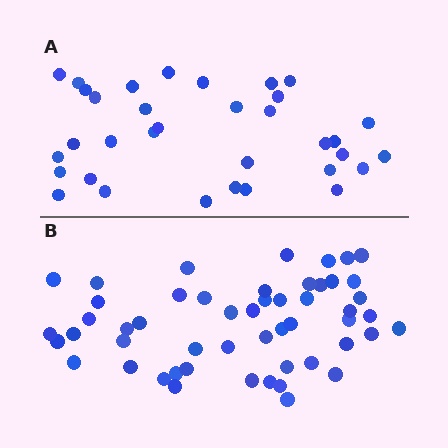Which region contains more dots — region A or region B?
Region B (the bottom region) has more dots.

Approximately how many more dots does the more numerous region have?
Region B has approximately 20 more dots than region A.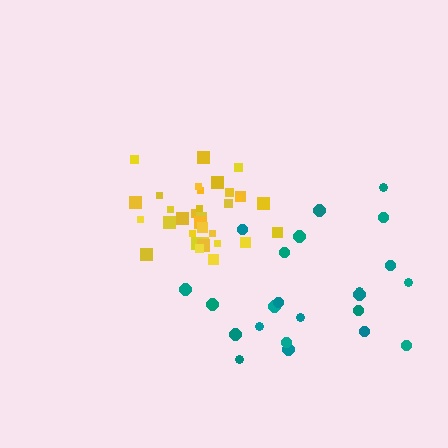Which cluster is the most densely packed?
Yellow.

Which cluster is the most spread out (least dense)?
Teal.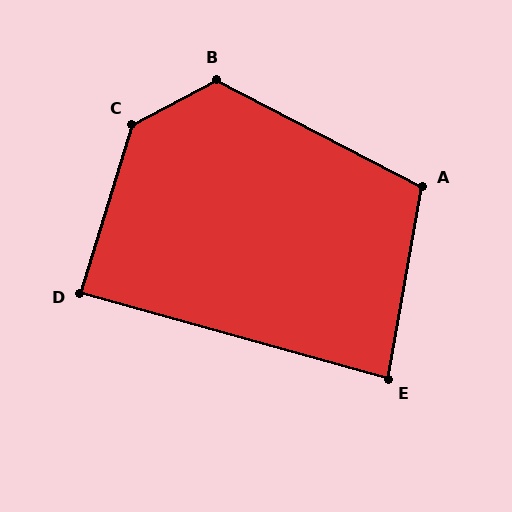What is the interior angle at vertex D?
Approximately 88 degrees (approximately right).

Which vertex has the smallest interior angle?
E, at approximately 85 degrees.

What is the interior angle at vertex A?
Approximately 107 degrees (obtuse).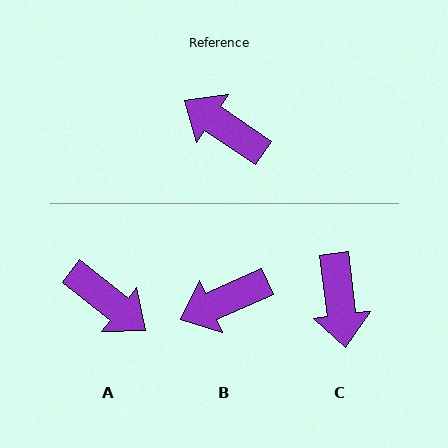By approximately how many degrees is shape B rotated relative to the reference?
Approximately 58 degrees counter-clockwise.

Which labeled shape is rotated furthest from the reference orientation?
A, about 175 degrees away.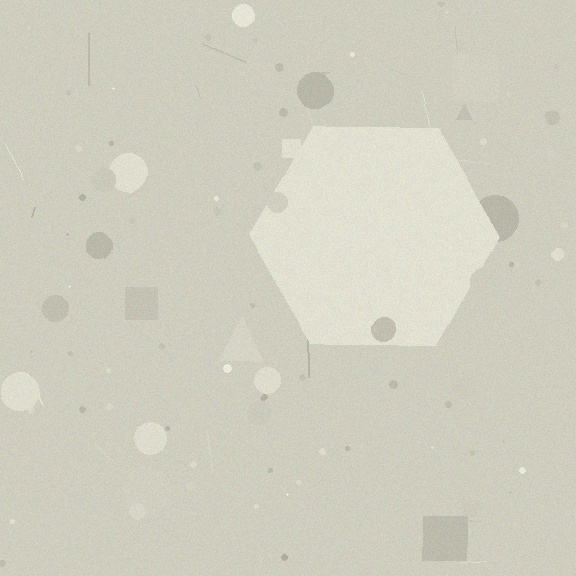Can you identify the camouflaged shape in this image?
The camouflaged shape is a hexagon.